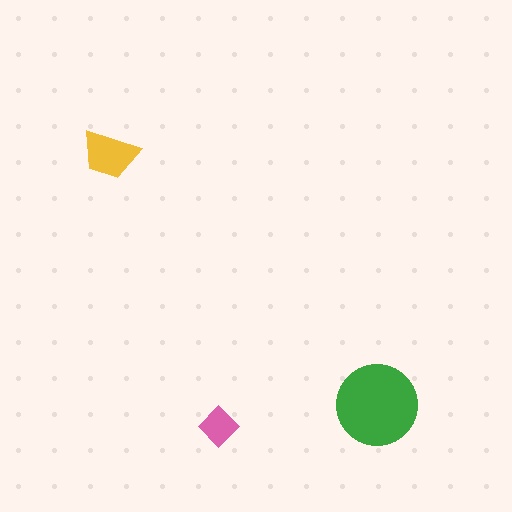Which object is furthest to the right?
The green circle is rightmost.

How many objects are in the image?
There are 3 objects in the image.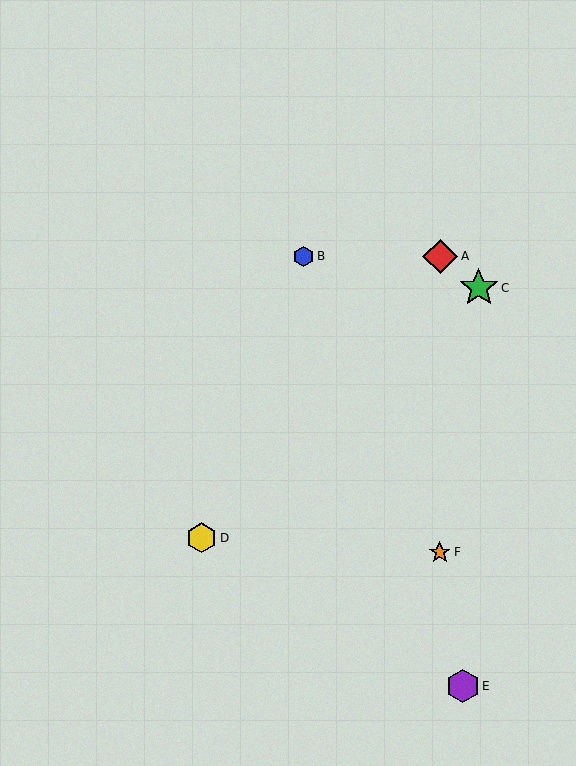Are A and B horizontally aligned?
Yes, both are at y≈256.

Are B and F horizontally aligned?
No, B is at y≈256 and F is at y≈552.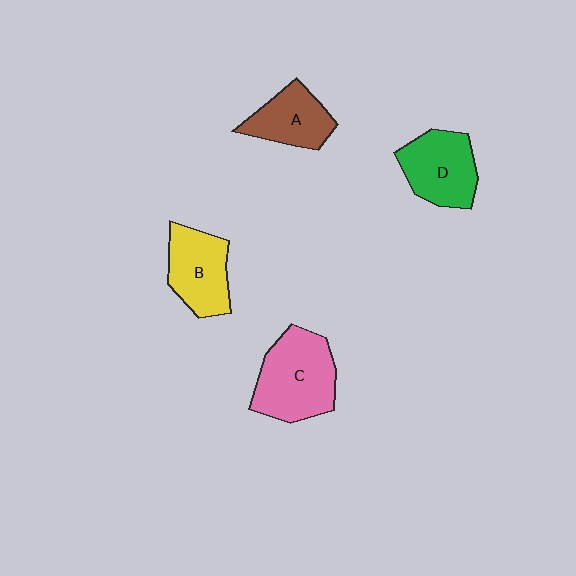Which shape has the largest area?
Shape C (pink).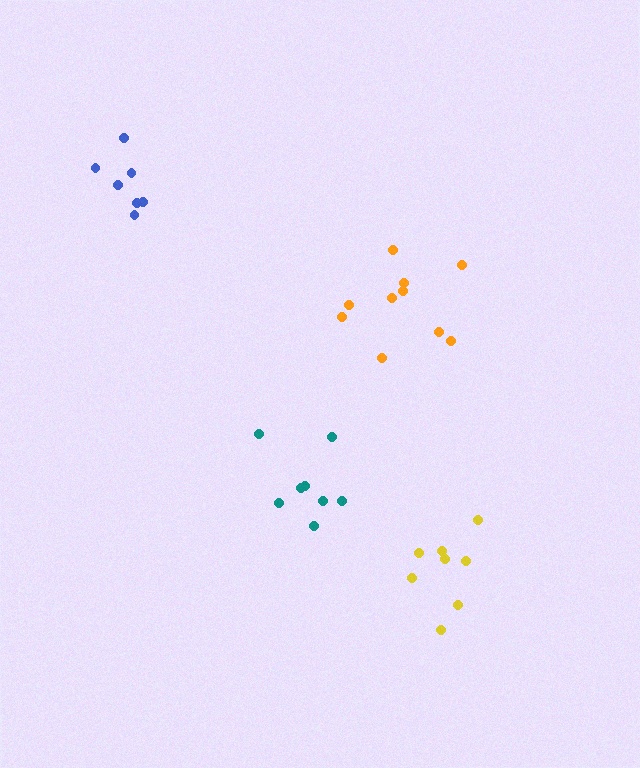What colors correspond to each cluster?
The clusters are colored: blue, orange, yellow, teal.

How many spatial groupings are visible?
There are 4 spatial groupings.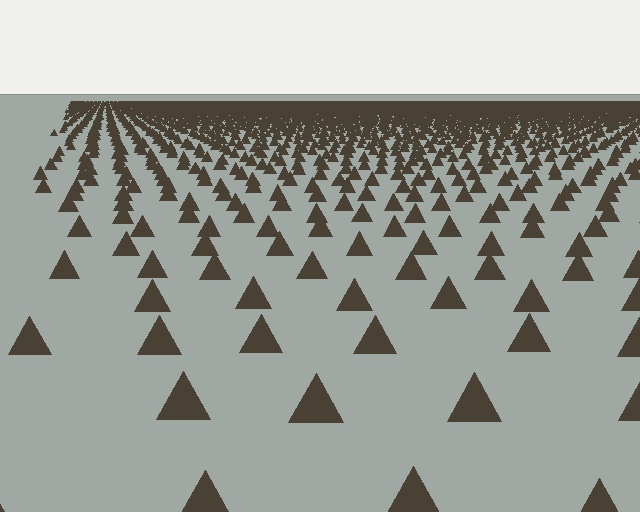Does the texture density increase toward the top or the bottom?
Density increases toward the top.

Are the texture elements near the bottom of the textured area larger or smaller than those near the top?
Larger. Near the bottom, elements are closer to the viewer and appear at a bigger on-screen size.